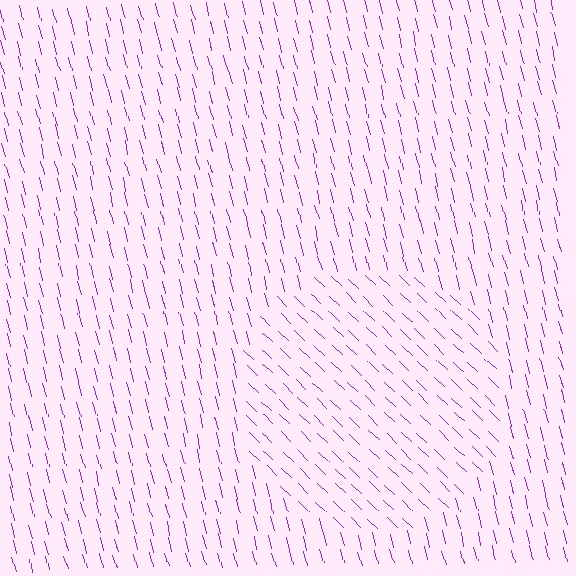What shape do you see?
I see a circle.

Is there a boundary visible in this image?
Yes, there is a texture boundary formed by a change in line orientation.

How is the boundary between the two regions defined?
The boundary is defined purely by a change in line orientation (approximately 32 degrees difference). All lines are the same color and thickness.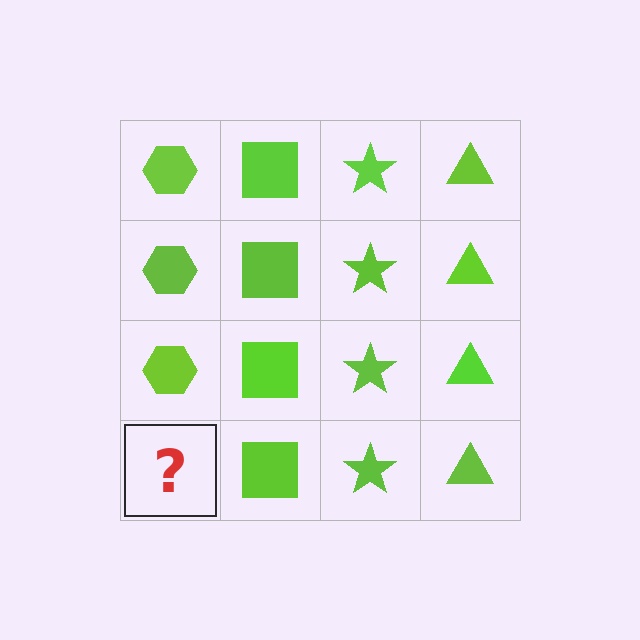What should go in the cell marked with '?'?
The missing cell should contain a lime hexagon.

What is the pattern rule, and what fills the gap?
The rule is that each column has a consistent shape. The gap should be filled with a lime hexagon.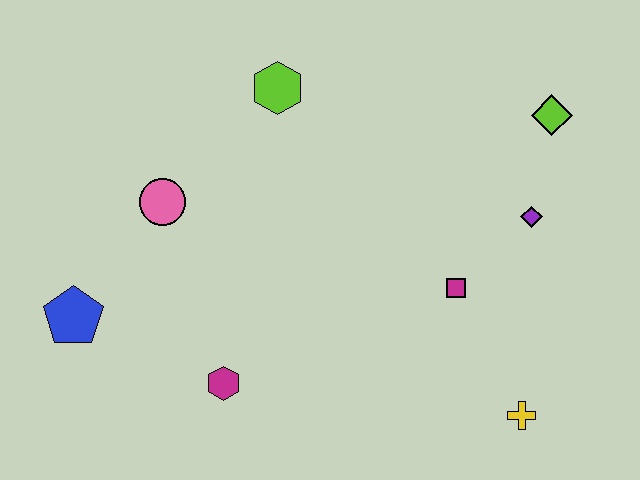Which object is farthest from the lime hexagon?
The yellow cross is farthest from the lime hexagon.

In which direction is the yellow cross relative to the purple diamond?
The yellow cross is below the purple diamond.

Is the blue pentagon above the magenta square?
No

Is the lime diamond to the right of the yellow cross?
Yes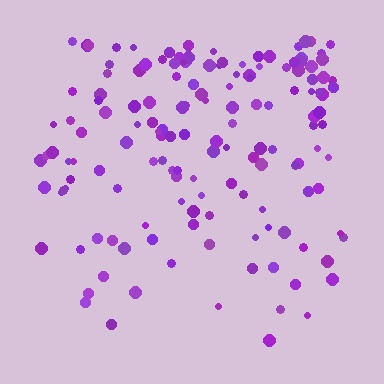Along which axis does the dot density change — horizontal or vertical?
Vertical.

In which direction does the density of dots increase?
From bottom to top, with the top side densest.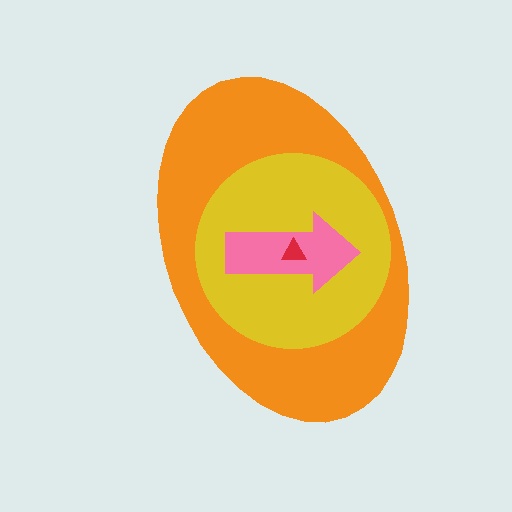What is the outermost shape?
The orange ellipse.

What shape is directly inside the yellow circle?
The pink arrow.